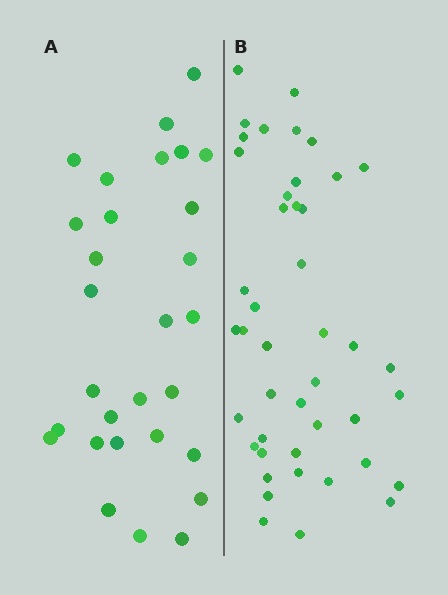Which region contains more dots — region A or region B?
Region B (the right region) has more dots.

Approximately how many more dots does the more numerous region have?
Region B has approximately 15 more dots than region A.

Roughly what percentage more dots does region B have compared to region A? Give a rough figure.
About 50% more.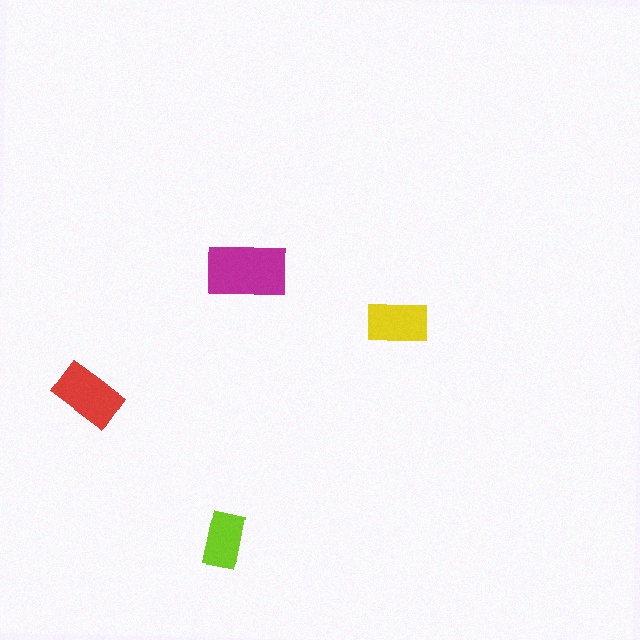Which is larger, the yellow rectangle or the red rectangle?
The red one.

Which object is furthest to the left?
The red rectangle is leftmost.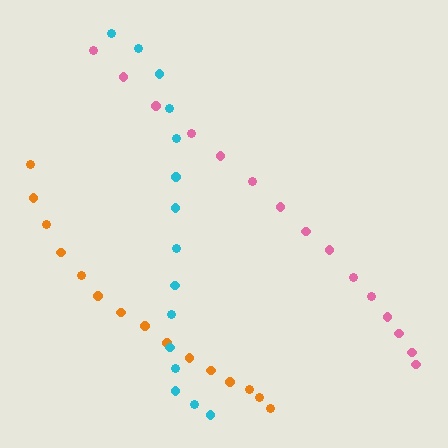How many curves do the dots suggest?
There are 3 distinct paths.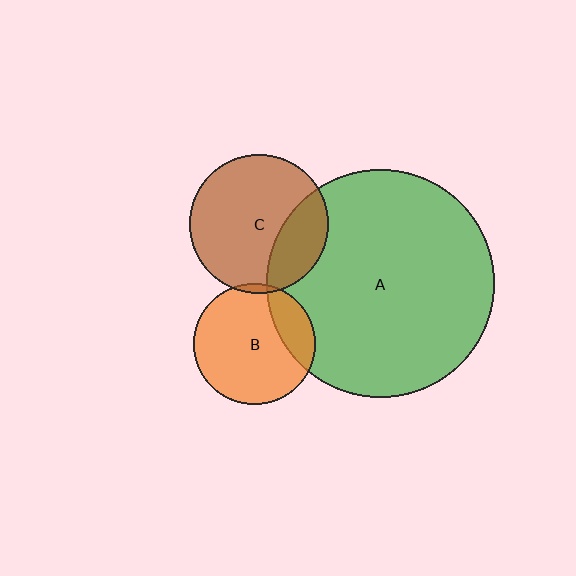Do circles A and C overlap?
Yes.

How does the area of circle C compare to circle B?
Approximately 1.3 times.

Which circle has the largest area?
Circle A (green).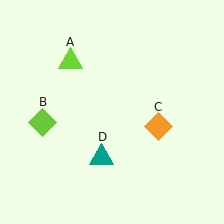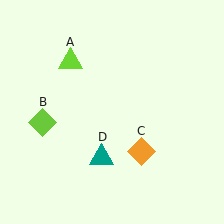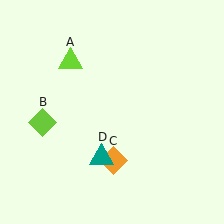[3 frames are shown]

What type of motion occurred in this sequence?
The orange diamond (object C) rotated clockwise around the center of the scene.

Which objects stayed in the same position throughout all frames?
Lime triangle (object A) and lime diamond (object B) and teal triangle (object D) remained stationary.